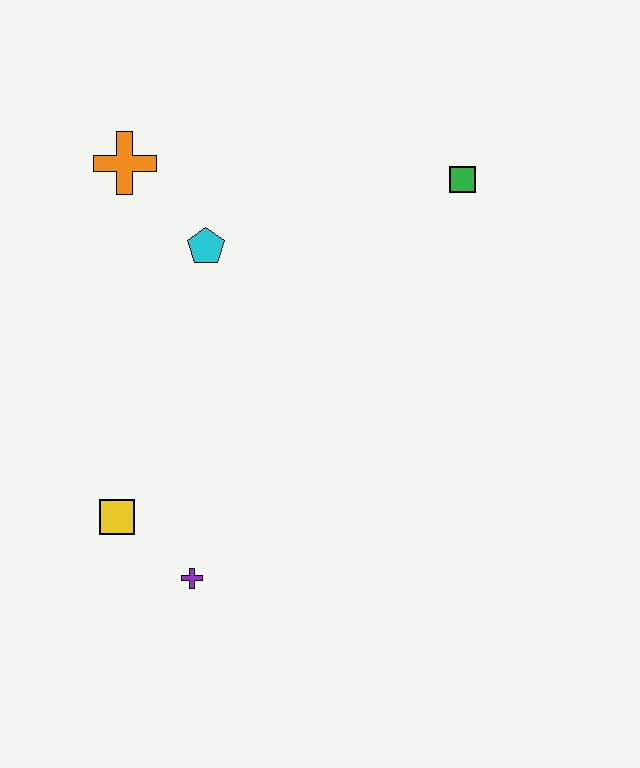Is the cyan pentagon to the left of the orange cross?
No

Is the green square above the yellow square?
Yes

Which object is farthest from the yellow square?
The green square is farthest from the yellow square.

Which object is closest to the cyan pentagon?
The orange cross is closest to the cyan pentagon.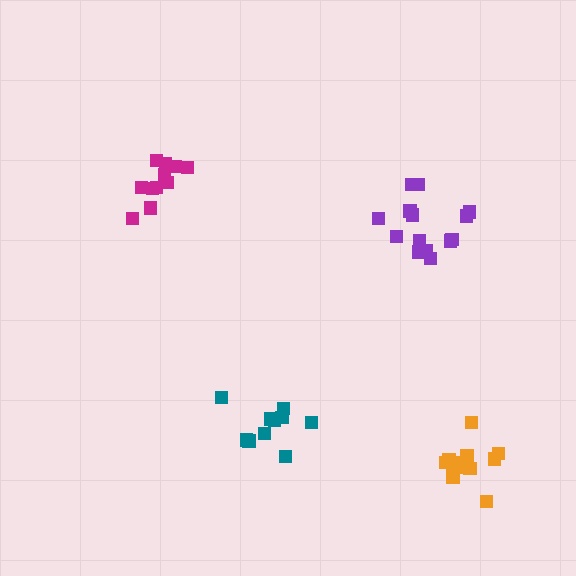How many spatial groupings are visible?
There are 4 spatial groupings.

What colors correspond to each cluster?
The clusters are colored: magenta, teal, purple, orange.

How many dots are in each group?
Group 1: 11 dots, Group 2: 11 dots, Group 3: 14 dots, Group 4: 11 dots (47 total).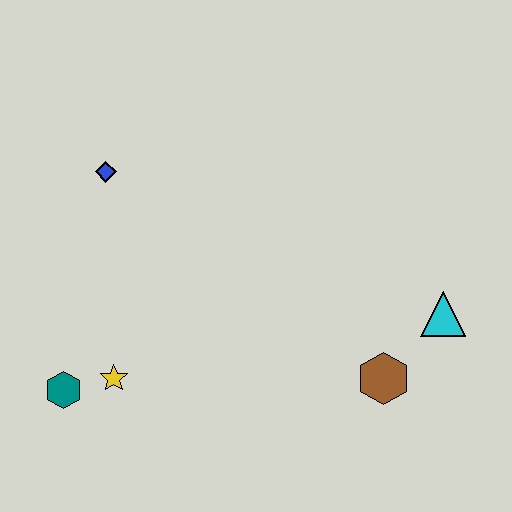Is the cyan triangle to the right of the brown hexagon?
Yes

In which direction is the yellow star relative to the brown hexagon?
The yellow star is to the left of the brown hexagon.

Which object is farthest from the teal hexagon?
The cyan triangle is farthest from the teal hexagon.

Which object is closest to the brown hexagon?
The cyan triangle is closest to the brown hexagon.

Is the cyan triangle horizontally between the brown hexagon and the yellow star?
No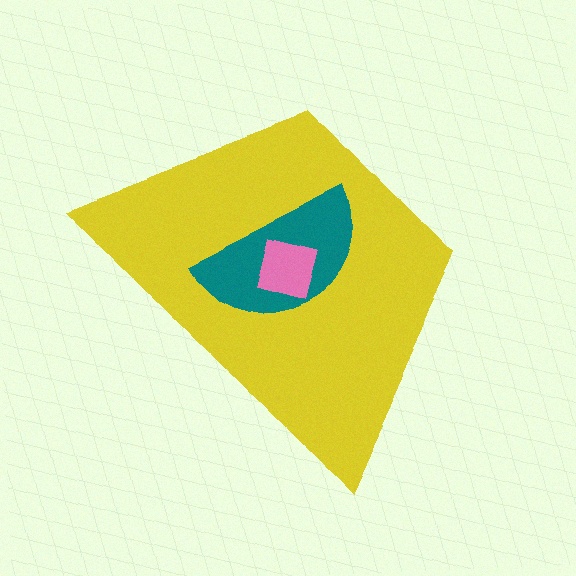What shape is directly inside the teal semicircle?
The pink square.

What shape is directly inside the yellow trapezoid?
The teal semicircle.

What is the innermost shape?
The pink square.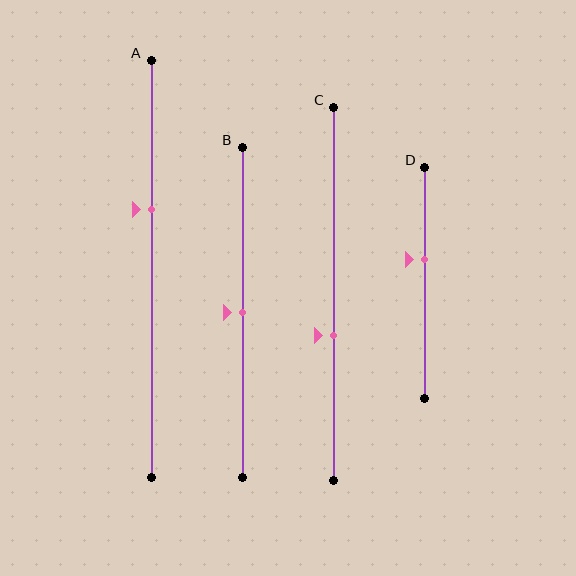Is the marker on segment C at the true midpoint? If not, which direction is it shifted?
No, the marker on segment C is shifted downward by about 11% of the segment length.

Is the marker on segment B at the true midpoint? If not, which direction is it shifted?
Yes, the marker on segment B is at the true midpoint.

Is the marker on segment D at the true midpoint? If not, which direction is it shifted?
No, the marker on segment D is shifted upward by about 10% of the segment length.